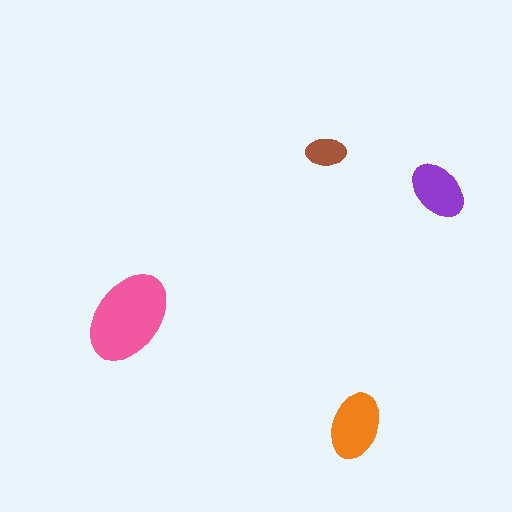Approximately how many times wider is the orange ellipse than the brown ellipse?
About 1.5 times wider.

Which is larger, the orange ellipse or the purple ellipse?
The orange one.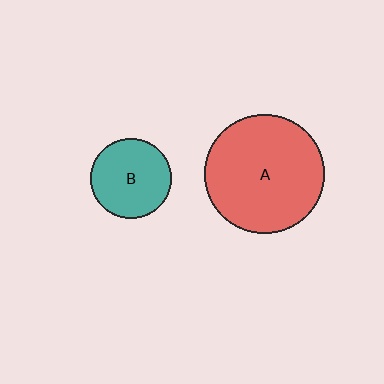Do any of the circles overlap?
No, none of the circles overlap.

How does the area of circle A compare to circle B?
Approximately 2.2 times.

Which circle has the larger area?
Circle A (red).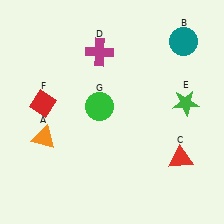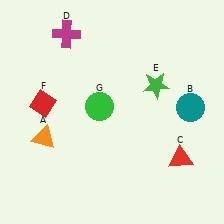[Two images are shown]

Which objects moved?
The objects that moved are: the teal circle (B), the magenta cross (D), the green star (E).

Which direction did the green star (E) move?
The green star (E) moved left.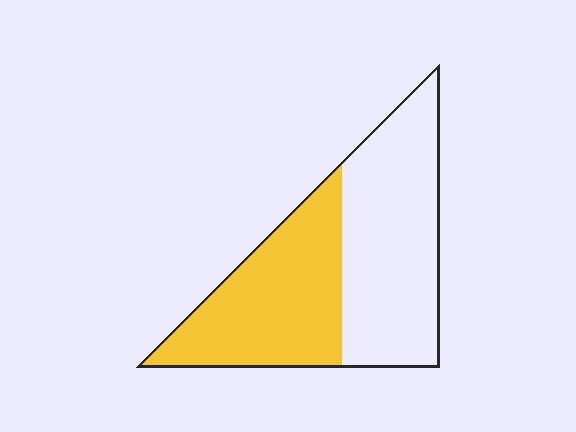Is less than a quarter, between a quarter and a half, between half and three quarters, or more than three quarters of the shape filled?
Between a quarter and a half.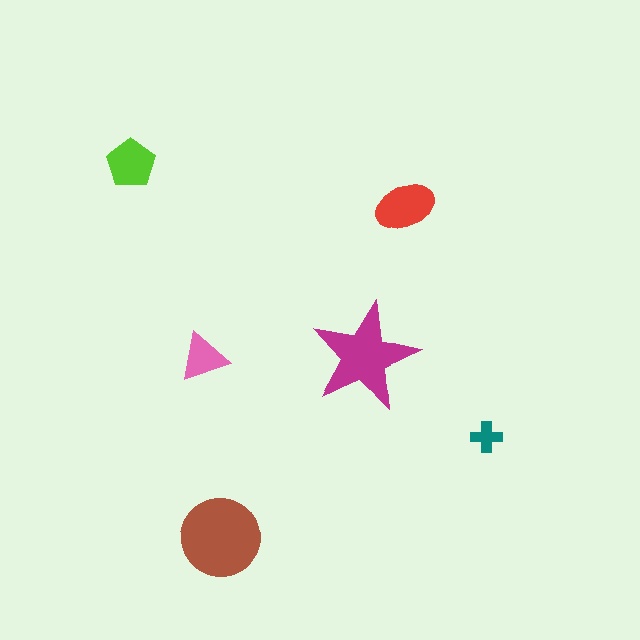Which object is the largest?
The brown circle.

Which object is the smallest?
The teal cross.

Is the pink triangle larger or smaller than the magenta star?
Smaller.